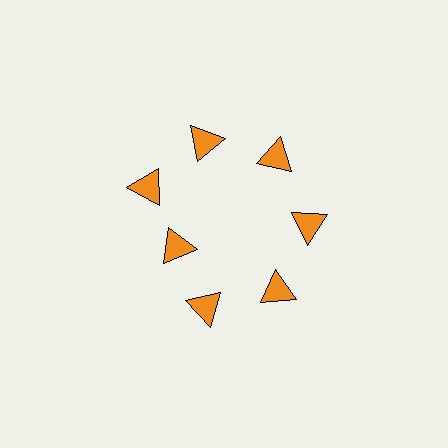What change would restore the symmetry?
The symmetry would be restored by moving it outward, back onto the ring so that all 7 triangles sit at equal angles and equal distance from the center.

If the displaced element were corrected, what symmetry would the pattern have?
It would have 7-fold rotational symmetry — the pattern would map onto itself every 51 degrees.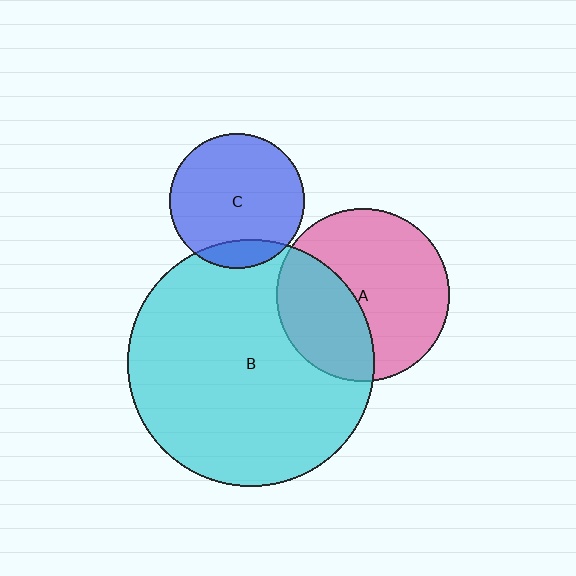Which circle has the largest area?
Circle B (cyan).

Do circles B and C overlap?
Yes.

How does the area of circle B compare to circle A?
Approximately 2.0 times.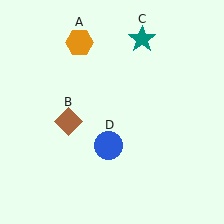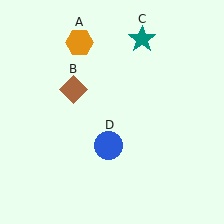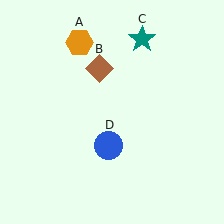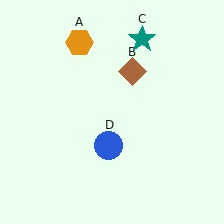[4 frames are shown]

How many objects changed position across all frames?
1 object changed position: brown diamond (object B).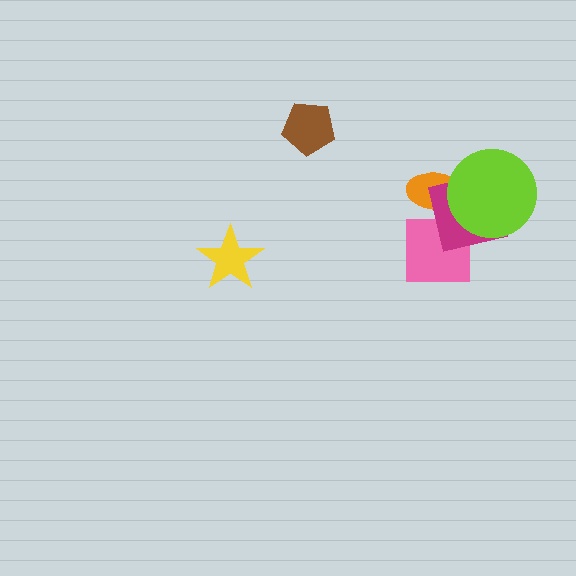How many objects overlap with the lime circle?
2 objects overlap with the lime circle.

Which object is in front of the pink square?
The magenta square is in front of the pink square.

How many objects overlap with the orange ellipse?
2 objects overlap with the orange ellipse.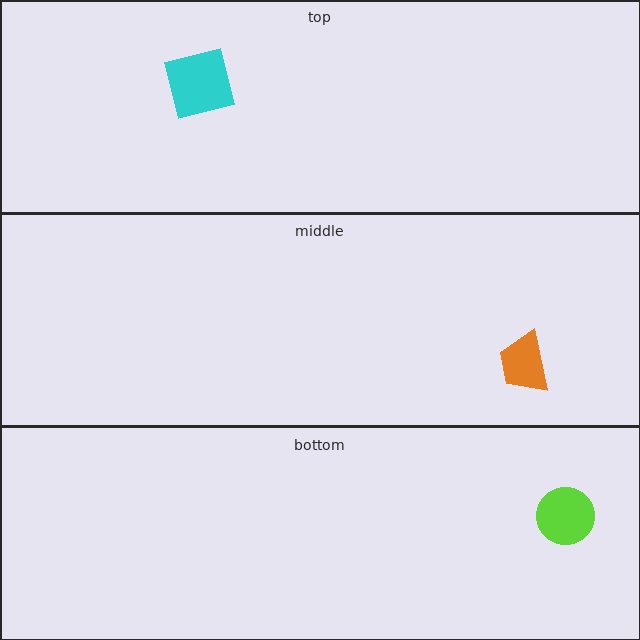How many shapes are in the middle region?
1.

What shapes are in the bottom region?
The lime circle.